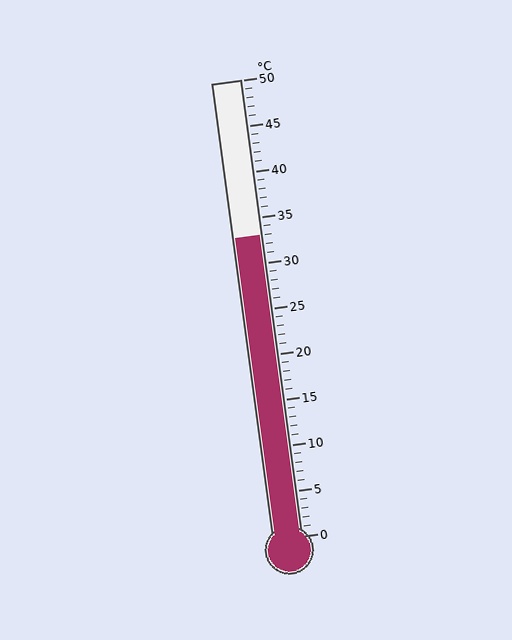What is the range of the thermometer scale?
The thermometer scale ranges from 0°C to 50°C.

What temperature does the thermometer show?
The thermometer shows approximately 33°C.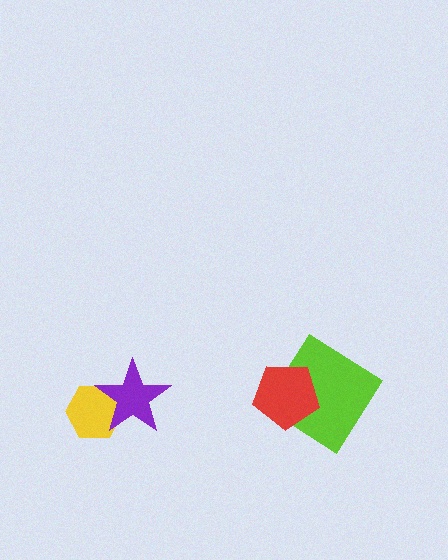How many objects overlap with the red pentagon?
1 object overlaps with the red pentagon.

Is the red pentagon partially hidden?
No, no other shape covers it.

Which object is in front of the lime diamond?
The red pentagon is in front of the lime diamond.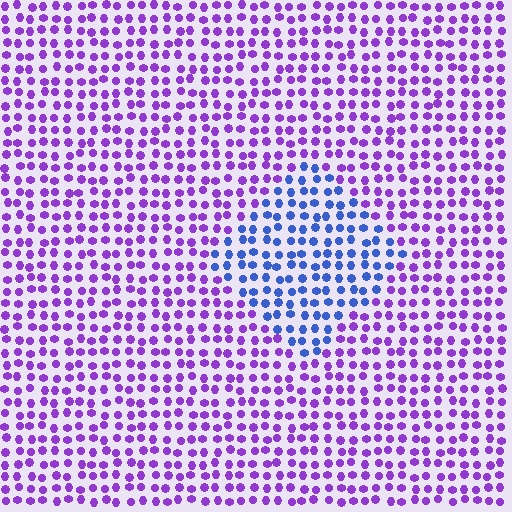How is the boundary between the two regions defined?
The boundary is defined purely by a slight shift in hue (about 50 degrees). Spacing, size, and orientation are identical on both sides.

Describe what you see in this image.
The image is filled with small purple elements in a uniform arrangement. A diamond-shaped region is visible where the elements are tinted to a slightly different hue, forming a subtle color boundary.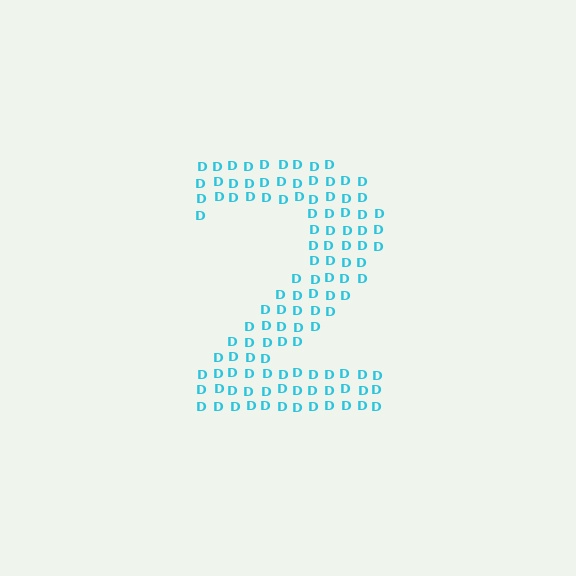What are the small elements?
The small elements are letter D's.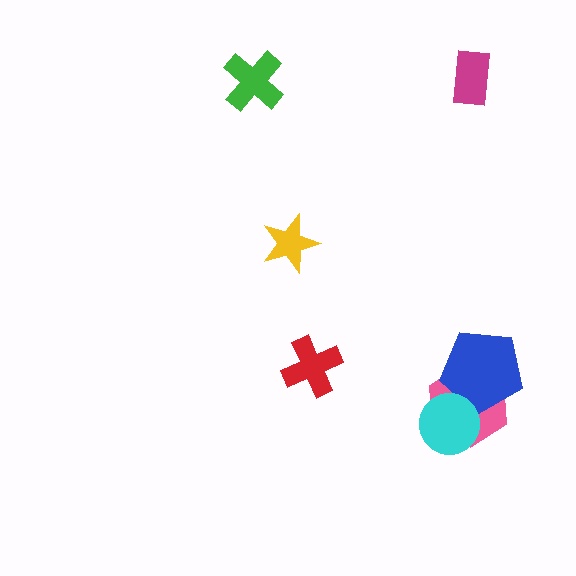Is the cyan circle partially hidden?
No, no other shape covers it.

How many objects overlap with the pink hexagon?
2 objects overlap with the pink hexagon.